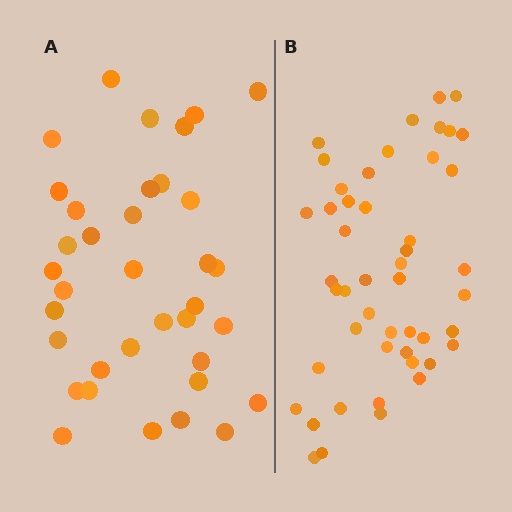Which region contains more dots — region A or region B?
Region B (the right region) has more dots.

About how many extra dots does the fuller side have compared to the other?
Region B has roughly 12 or so more dots than region A.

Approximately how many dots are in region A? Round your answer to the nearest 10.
About 40 dots. (The exact count is 36, which rounds to 40.)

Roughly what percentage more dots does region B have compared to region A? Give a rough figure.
About 35% more.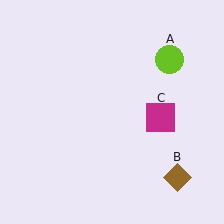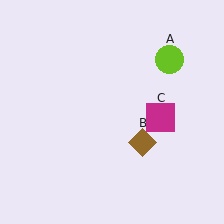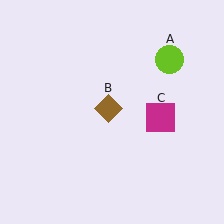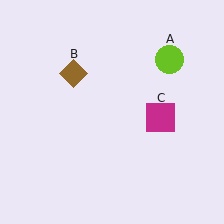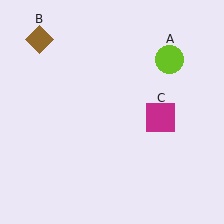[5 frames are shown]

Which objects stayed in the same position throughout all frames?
Lime circle (object A) and magenta square (object C) remained stationary.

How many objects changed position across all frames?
1 object changed position: brown diamond (object B).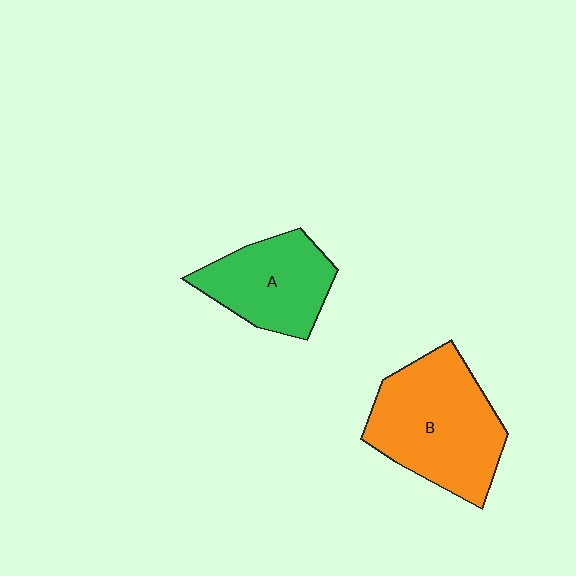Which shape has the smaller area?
Shape A (green).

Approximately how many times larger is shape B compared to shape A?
Approximately 1.4 times.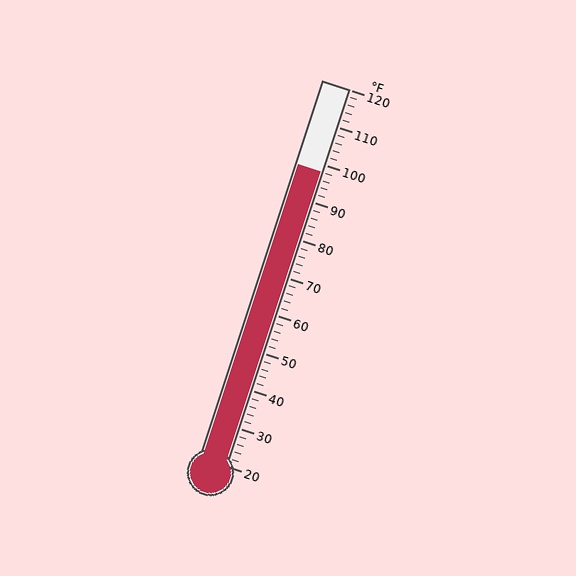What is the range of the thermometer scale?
The thermometer scale ranges from 20°F to 120°F.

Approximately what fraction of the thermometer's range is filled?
The thermometer is filled to approximately 80% of its range.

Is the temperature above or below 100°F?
The temperature is below 100°F.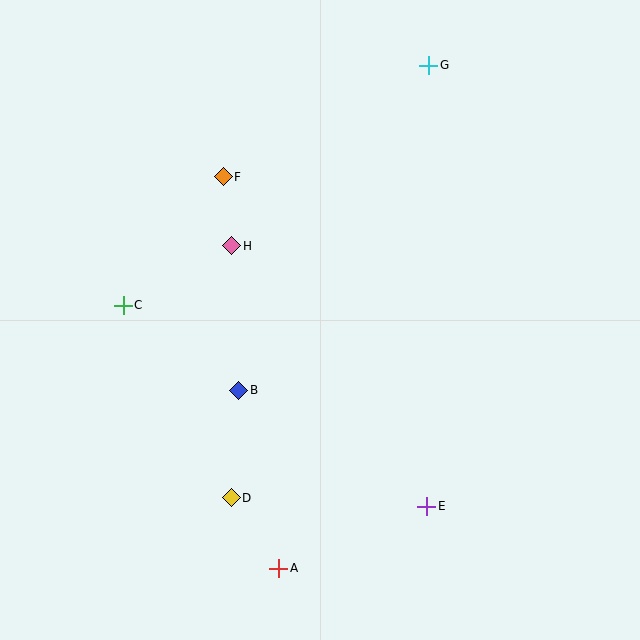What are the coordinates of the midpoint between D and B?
The midpoint between D and B is at (235, 444).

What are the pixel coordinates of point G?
Point G is at (429, 66).